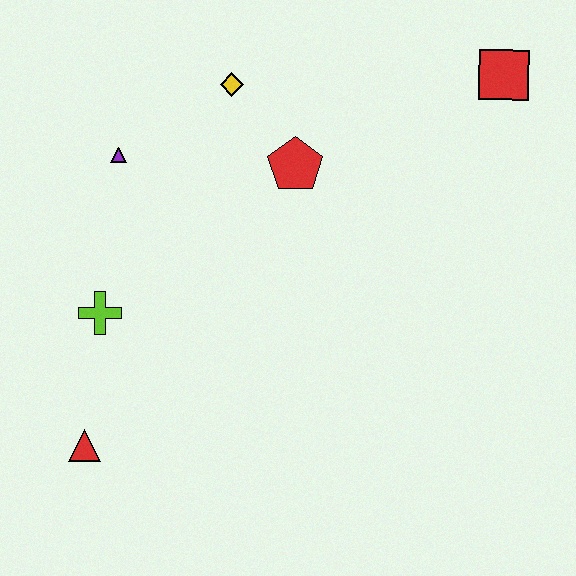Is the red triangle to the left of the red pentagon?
Yes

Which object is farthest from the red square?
The red triangle is farthest from the red square.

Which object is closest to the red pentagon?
The yellow diamond is closest to the red pentagon.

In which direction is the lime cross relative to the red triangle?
The lime cross is above the red triangle.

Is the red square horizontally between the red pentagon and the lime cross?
No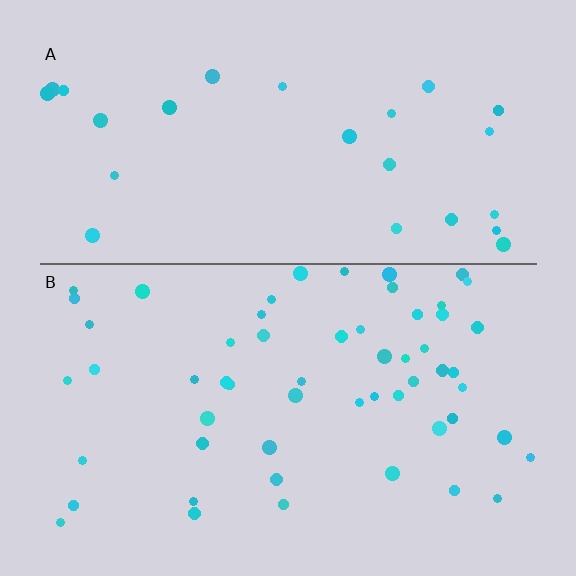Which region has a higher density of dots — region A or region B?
B (the bottom).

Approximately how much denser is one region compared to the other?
Approximately 2.2× — region B over region A.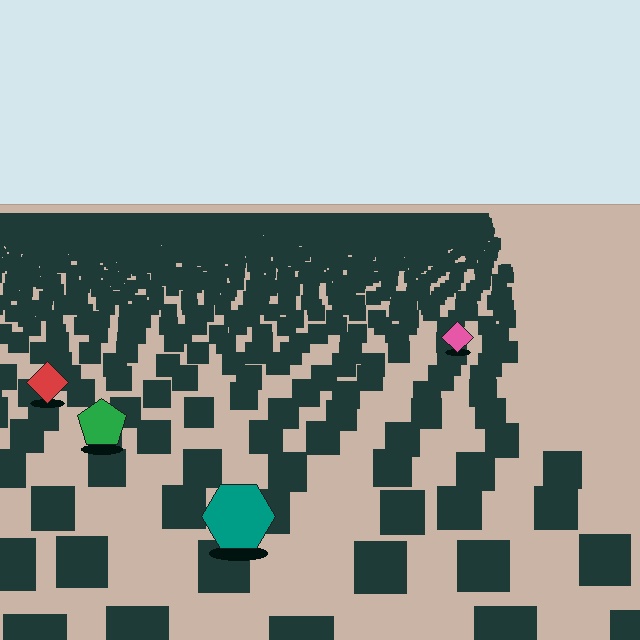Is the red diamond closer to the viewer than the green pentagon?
No. The green pentagon is closer — you can tell from the texture gradient: the ground texture is coarser near it.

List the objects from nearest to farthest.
From nearest to farthest: the teal hexagon, the green pentagon, the red diamond, the pink diamond.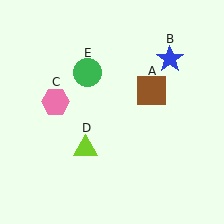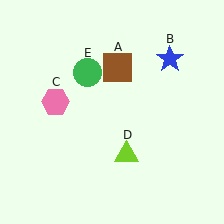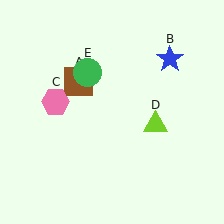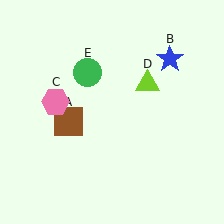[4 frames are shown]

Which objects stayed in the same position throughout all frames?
Blue star (object B) and pink hexagon (object C) and green circle (object E) remained stationary.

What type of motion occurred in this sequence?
The brown square (object A), lime triangle (object D) rotated counterclockwise around the center of the scene.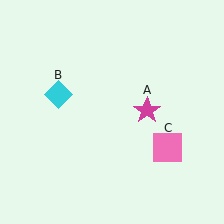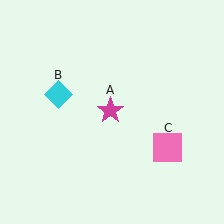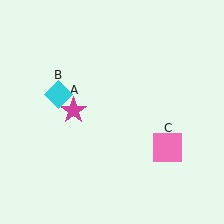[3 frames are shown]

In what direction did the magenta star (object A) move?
The magenta star (object A) moved left.